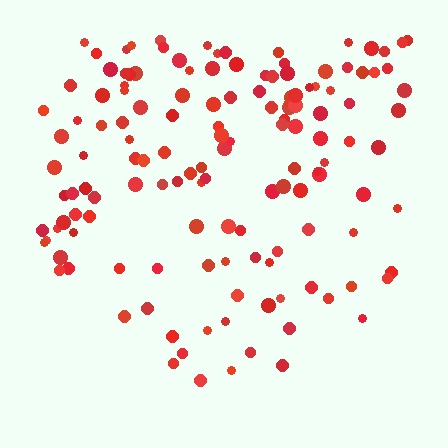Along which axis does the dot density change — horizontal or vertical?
Vertical.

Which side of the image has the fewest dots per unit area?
The bottom.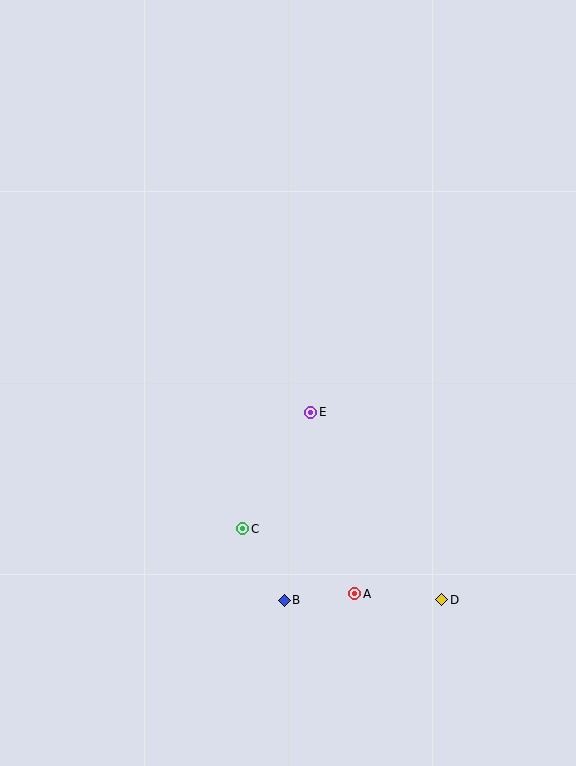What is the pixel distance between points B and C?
The distance between B and C is 83 pixels.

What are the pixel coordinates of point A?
Point A is at (355, 594).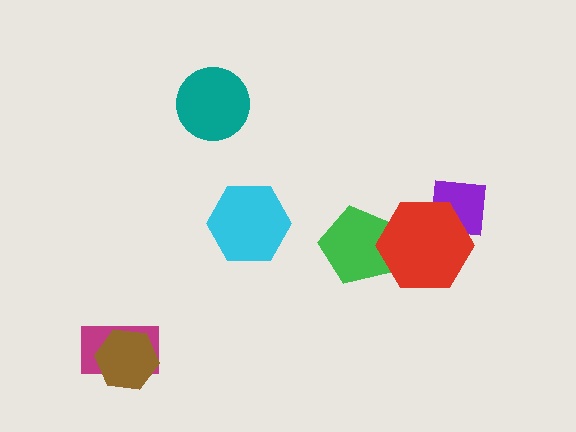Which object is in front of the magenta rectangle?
The brown hexagon is in front of the magenta rectangle.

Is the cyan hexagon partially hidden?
No, no other shape covers it.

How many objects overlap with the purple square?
1 object overlaps with the purple square.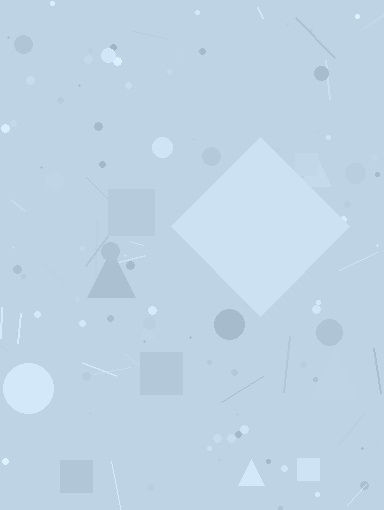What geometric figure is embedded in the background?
A diamond is embedded in the background.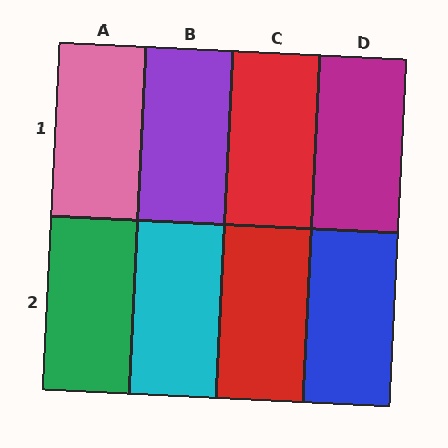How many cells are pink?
1 cell is pink.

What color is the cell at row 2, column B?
Cyan.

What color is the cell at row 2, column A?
Green.